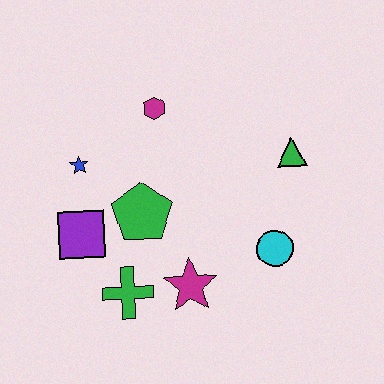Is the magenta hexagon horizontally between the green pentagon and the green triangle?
Yes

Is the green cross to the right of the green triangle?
No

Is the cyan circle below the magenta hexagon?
Yes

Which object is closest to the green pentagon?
The purple square is closest to the green pentagon.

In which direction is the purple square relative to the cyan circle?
The purple square is to the left of the cyan circle.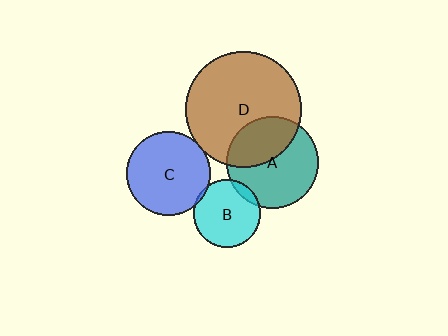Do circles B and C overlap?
Yes.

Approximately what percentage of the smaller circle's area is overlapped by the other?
Approximately 5%.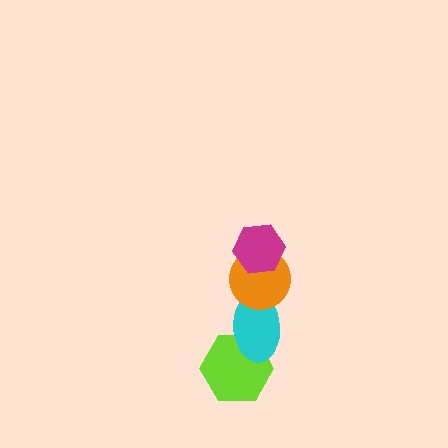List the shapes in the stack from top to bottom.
From top to bottom: the magenta hexagon, the orange circle, the cyan ellipse, the lime hexagon.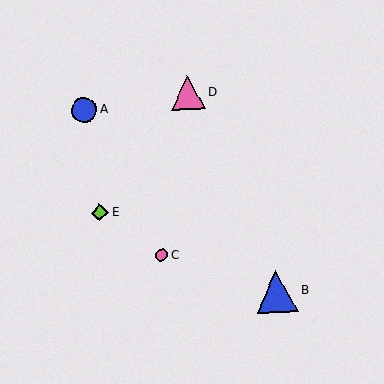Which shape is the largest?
The blue triangle (labeled B) is the largest.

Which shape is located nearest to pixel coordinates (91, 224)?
The lime diamond (labeled E) at (100, 213) is nearest to that location.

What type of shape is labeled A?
Shape A is a blue circle.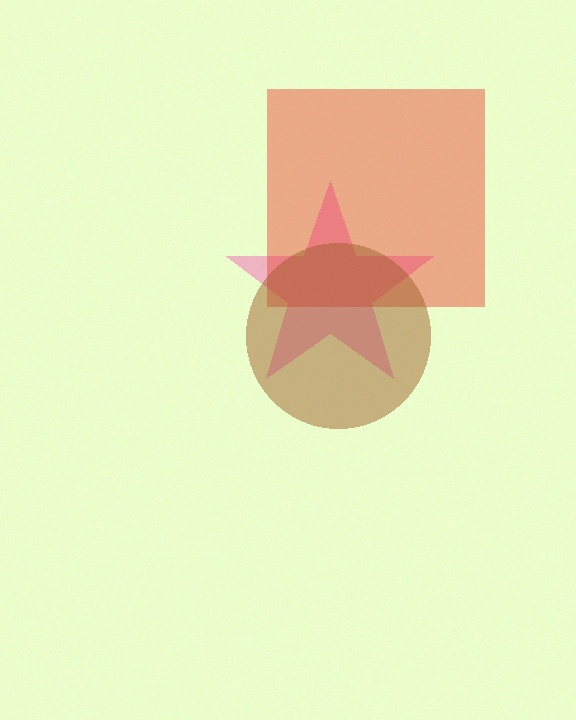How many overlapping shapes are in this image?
There are 3 overlapping shapes in the image.